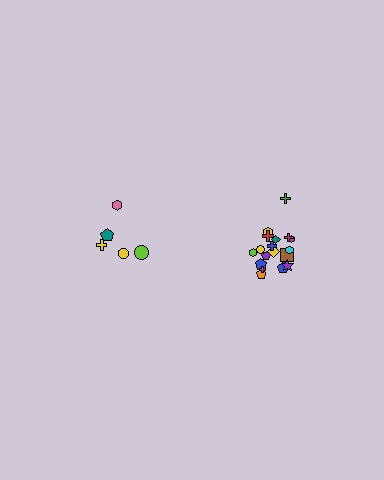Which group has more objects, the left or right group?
The right group.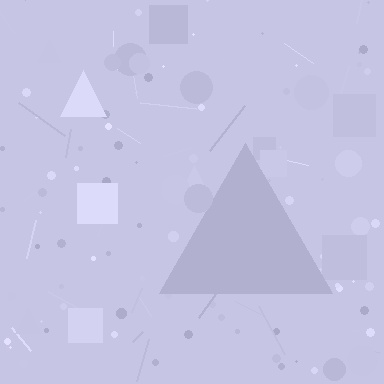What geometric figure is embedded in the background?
A triangle is embedded in the background.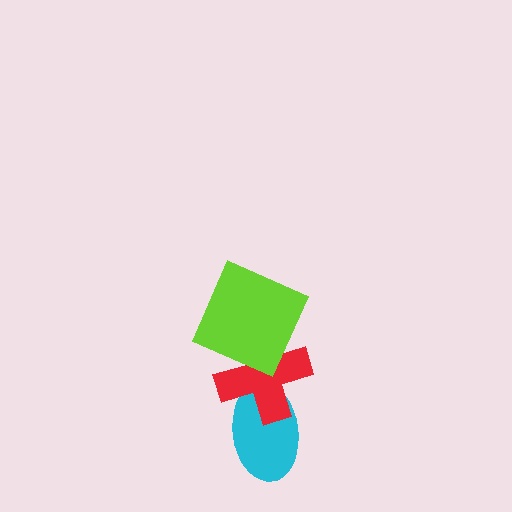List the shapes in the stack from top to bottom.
From top to bottom: the lime square, the red cross, the cyan ellipse.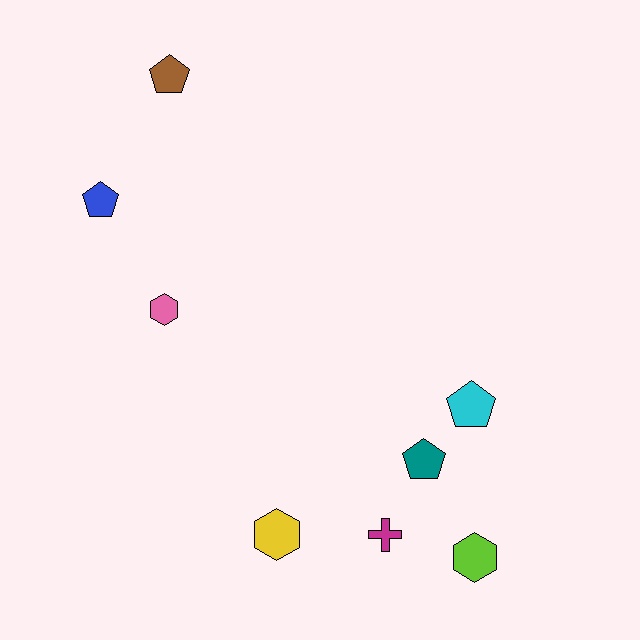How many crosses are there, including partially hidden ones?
There is 1 cross.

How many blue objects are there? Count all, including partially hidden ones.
There is 1 blue object.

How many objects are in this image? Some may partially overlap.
There are 8 objects.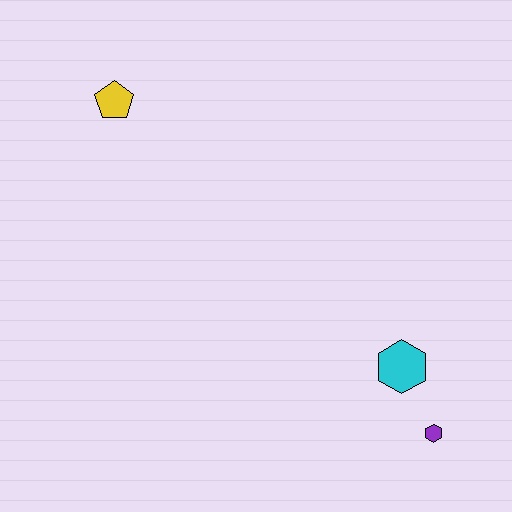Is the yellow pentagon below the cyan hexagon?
No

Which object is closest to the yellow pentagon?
The cyan hexagon is closest to the yellow pentagon.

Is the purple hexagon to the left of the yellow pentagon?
No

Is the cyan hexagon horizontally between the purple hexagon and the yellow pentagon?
Yes